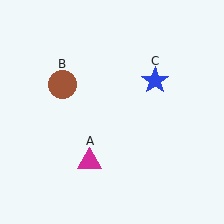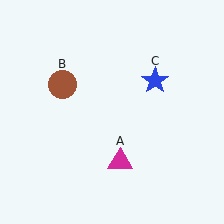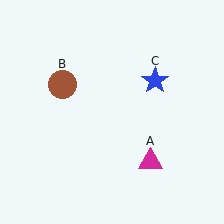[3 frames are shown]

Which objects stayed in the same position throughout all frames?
Brown circle (object B) and blue star (object C) remained stationary.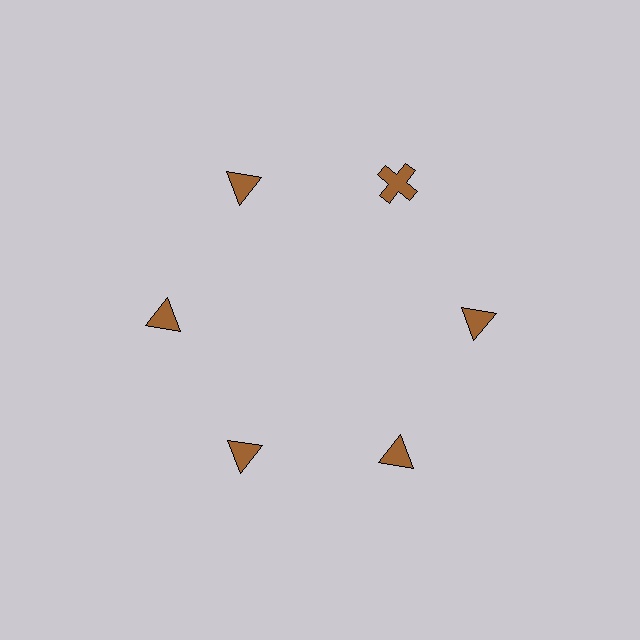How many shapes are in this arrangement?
There are 6 shapes arranged in a ring pattern.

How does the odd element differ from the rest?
It has a different shape: cross instead of triangle.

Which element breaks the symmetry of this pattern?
The brown cross at roughly the 1 o'clock position breaks the symmetry. All other shapes are brown triangles.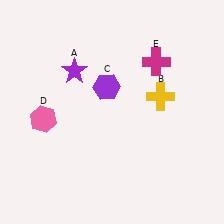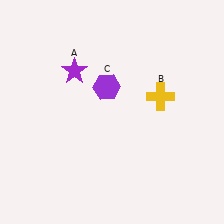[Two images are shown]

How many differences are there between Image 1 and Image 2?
There are 2 differences between the two images.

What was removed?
The pink hexagon (D), the magenta cross (E) were removed in Image 2.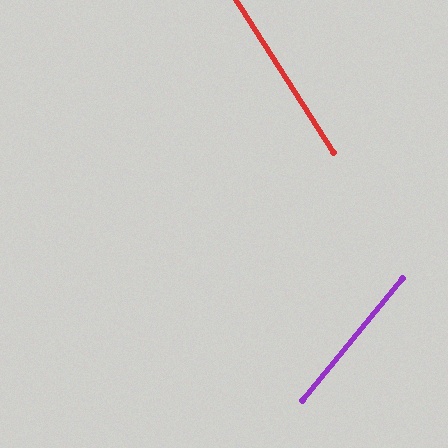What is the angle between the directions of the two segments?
Approximately 72 degrees.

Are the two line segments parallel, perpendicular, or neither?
Neither parallel nor perpendicular — they differ by about 72°.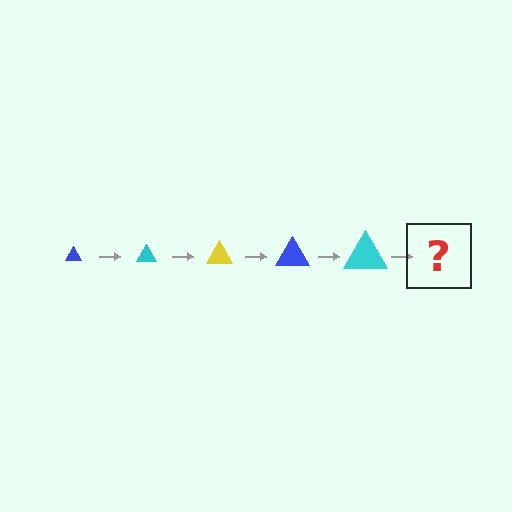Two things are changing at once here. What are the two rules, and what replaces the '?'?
The two rules are that the triangle grows larger each step and the color cycles through blue, cyan, and yellow. The '?' should be a yellow triangle, larger than the previous one.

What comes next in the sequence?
The next element should be a yellow triangle, larger than the previous one.